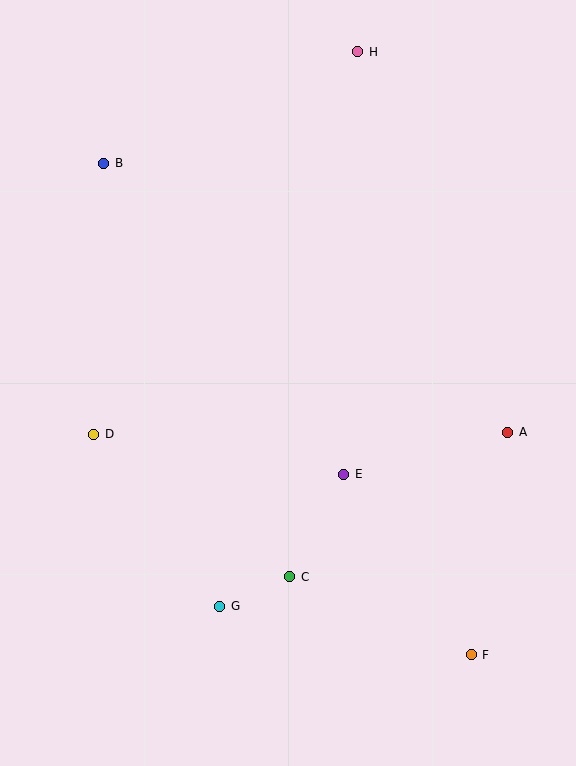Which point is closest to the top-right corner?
Point H is closest to the top-right corner.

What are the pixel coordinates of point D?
Point D is at (94, 434).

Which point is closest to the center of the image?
Point E at (344, 474) is closest to the center.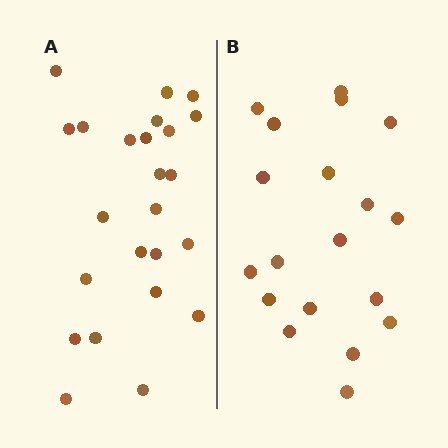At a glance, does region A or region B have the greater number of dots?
Region A (the left region) has more dots.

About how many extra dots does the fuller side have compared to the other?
Region A has about 5 more dots than region B.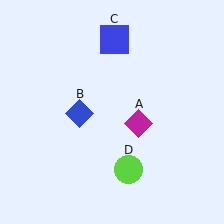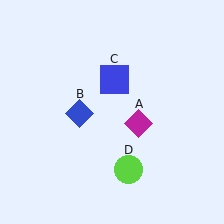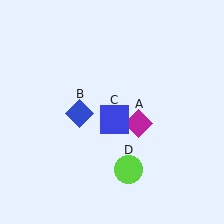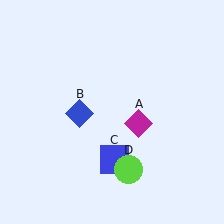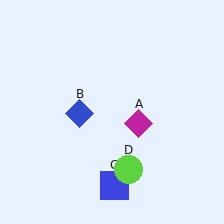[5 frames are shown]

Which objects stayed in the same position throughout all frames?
Magenta diamond (object A) and blue diamond (object B) and lime circle (object D) remained stationary.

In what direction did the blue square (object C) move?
The blue square (object C) moved down.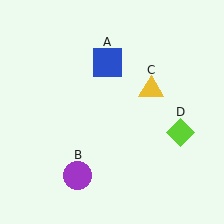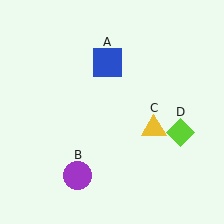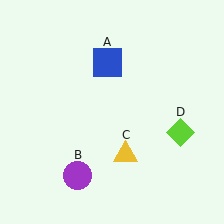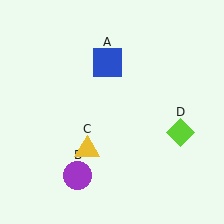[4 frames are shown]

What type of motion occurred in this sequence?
The yellow triangle (object C) rotated clockwise around the center of the scene.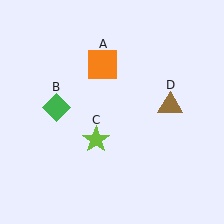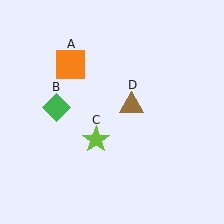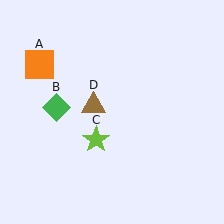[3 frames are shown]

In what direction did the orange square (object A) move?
The orange square (object A) moved left.